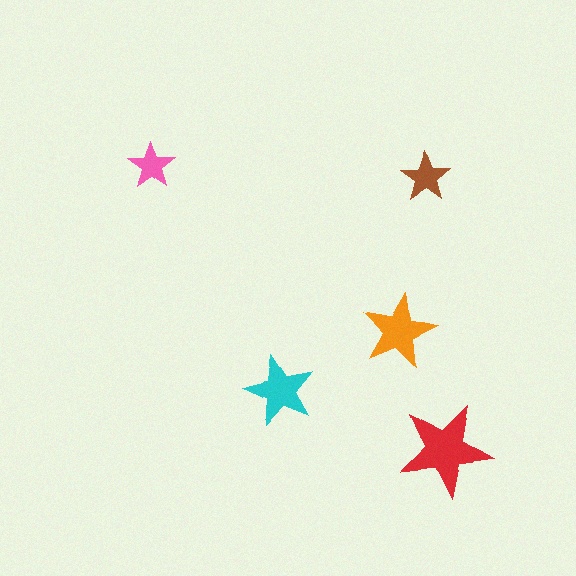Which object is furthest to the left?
The pink star is leftmost.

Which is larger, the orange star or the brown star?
The orange one.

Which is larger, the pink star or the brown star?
The brown one.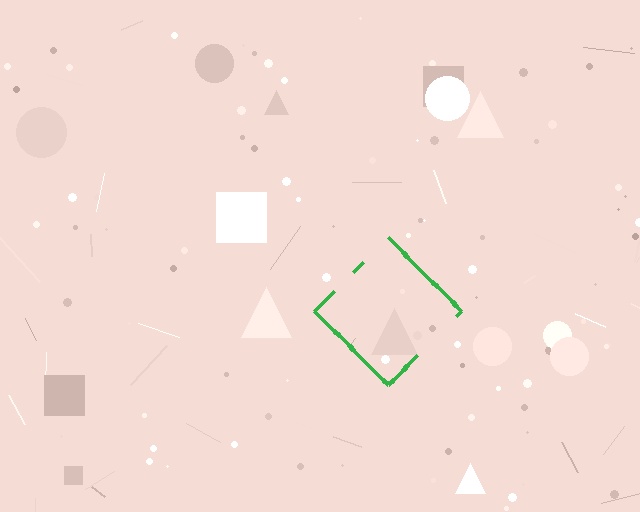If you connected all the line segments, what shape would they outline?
They would outline a diamond.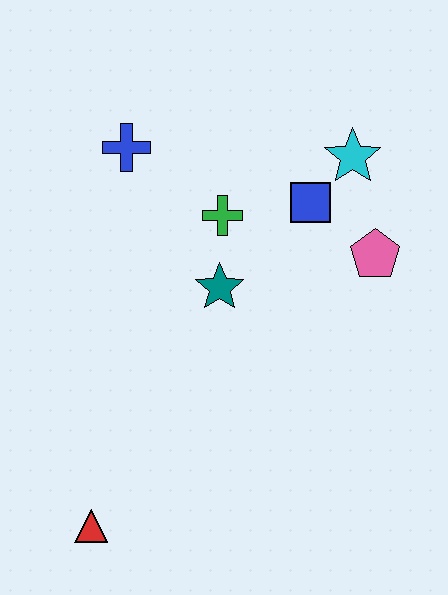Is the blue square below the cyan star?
Yes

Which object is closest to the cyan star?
The blue square is closest to the cyan star.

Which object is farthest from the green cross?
The red triangle is farthest from the green cross.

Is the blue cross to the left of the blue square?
Yes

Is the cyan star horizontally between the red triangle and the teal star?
No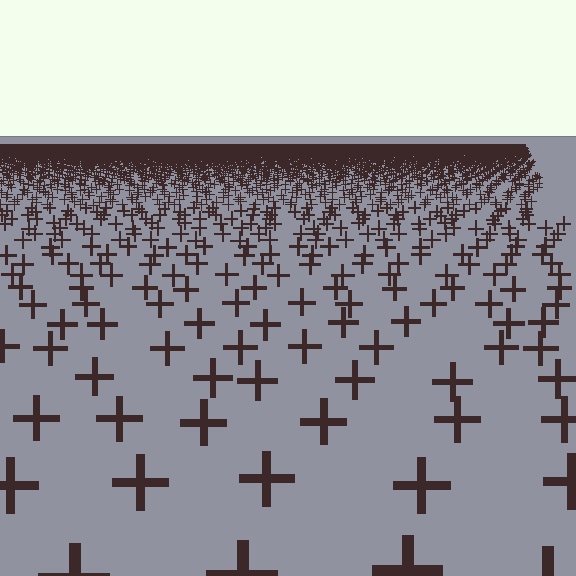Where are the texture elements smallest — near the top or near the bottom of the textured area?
Near the top.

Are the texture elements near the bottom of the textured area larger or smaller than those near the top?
Larger. Near the bottom, elements are closer to the viewer and appear at a bigger on-screen size.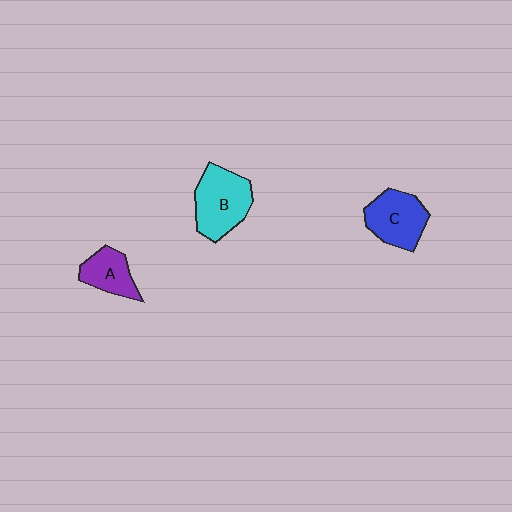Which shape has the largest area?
Shape B (cyan).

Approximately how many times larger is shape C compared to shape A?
Approximately 1.4 times.